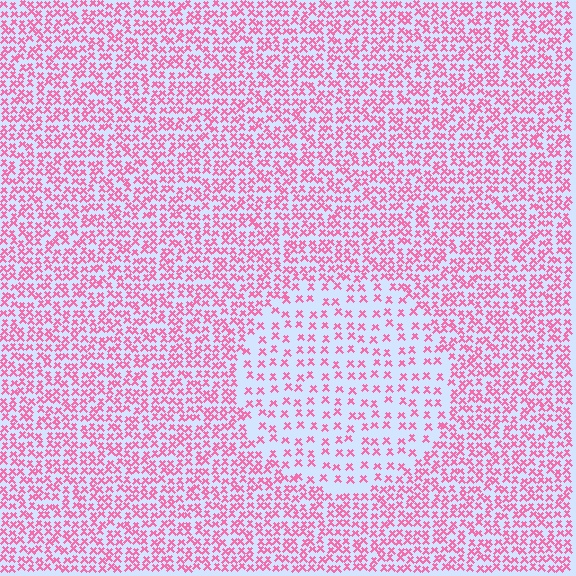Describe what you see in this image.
The image contains small pink elements arranged at two different densities. A circle-shaped region is visible where the elements are less densely packed than the surrounding area.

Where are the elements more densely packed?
The elements are more densely packed outside the circle boundary.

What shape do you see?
I see a circle.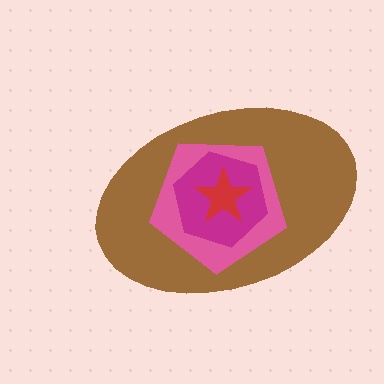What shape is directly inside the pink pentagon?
The magenta hexagon.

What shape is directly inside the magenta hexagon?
The red star.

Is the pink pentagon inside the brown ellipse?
Yes.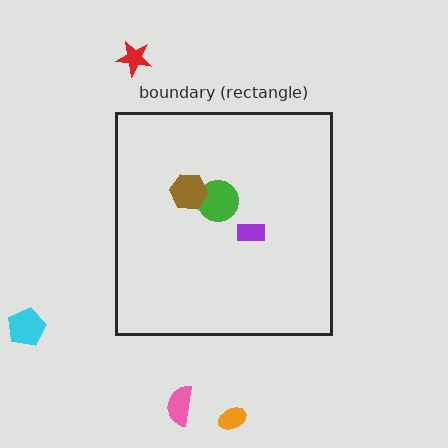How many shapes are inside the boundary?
3 inside, 4 outside.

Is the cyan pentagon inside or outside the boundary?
Outside.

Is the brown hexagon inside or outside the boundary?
Inside.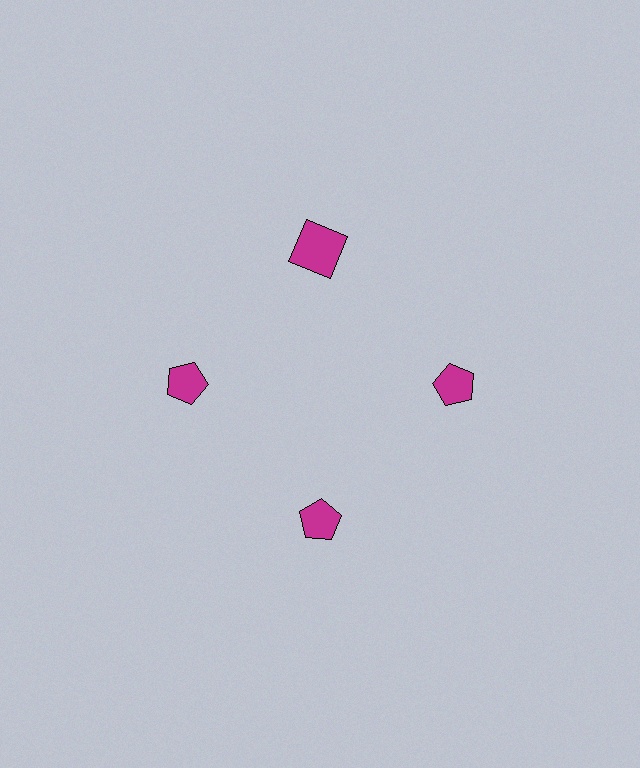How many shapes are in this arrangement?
There are 4 shapes arranged in a ring pattern.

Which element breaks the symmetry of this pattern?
The magenta square at roughly the 12 o'clock position breaks the symmetry. All other shapes are magenta pentagons.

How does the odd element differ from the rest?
It has a different shape: square instead of pentagon.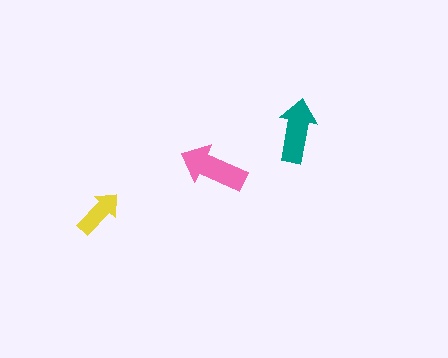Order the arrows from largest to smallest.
the pink one, the teal one, the yellow one.